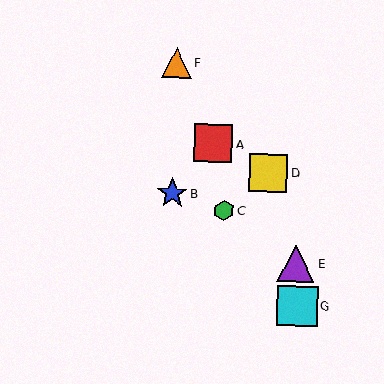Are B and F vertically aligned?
Yes, both are at x≈172.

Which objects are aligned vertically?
Objects B, F are aligned vertically.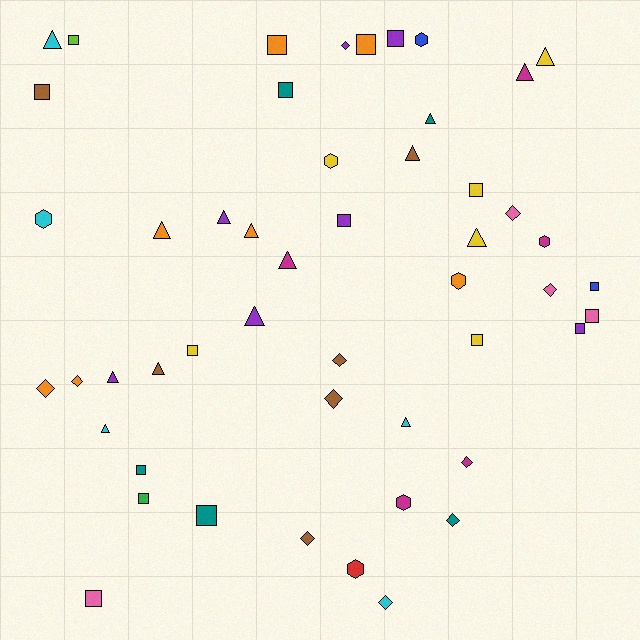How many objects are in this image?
There are 50 objects.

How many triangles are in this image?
There are 15 triangles.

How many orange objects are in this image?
There are 7 orange objects.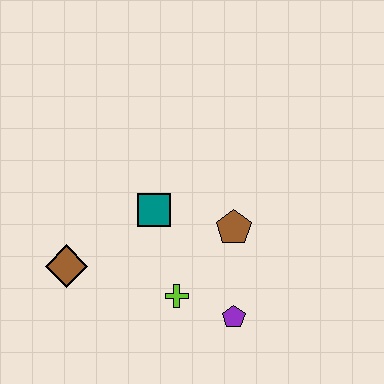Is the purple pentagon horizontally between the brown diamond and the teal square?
No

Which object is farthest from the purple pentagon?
The brown diamond is farthest from the purple pentagon.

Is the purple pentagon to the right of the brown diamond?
Yes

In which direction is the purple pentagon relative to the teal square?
The purple pentagon is below the teal square.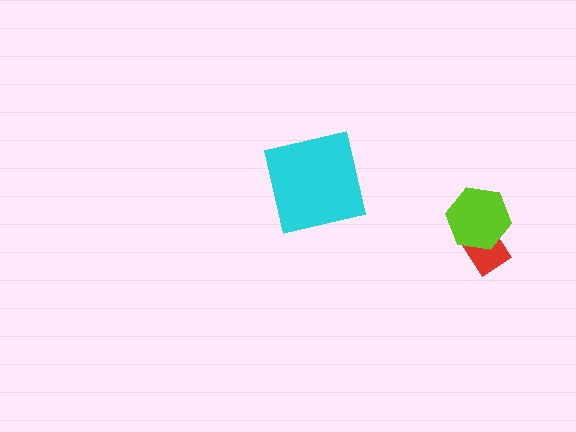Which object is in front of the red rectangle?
The lime hexagon is in front of the red rectangle.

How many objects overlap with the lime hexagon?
1 object overlaps with the lime hexagon.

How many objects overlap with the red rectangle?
1 object overlaps with the red rectangle.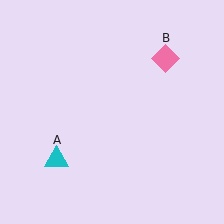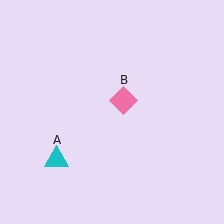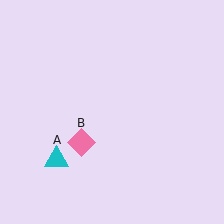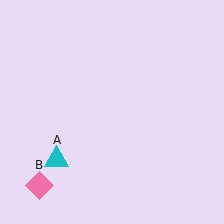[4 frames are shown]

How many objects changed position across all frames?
1 object changed position: pink diamond (object B).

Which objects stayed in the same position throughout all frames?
Cyan triangle (object A) remained stationary.